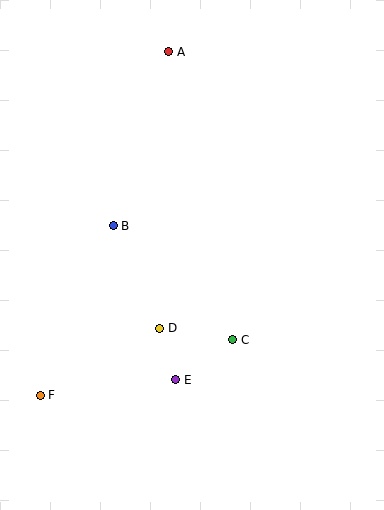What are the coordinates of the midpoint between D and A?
The midpoint between D and A is at (164, 190).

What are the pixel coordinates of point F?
Point F is at (40, 395).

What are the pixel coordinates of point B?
Point B is at (113, 226).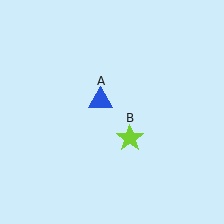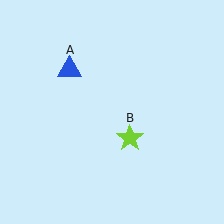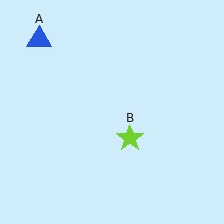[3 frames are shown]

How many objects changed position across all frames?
1 object changed position: blue triangle (object A).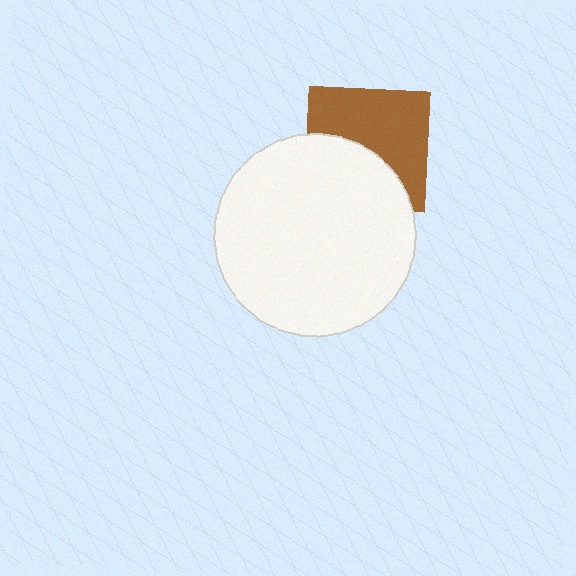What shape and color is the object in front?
The object in front is a white circle.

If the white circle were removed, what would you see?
You would see the complete brown square.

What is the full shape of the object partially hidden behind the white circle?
The partially hidden object is a brown square.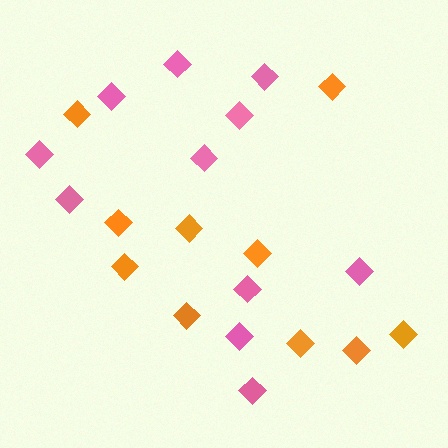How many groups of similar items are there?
There are 2 groups: one group of pink diamonds (11) and one group of orange diamonds (10).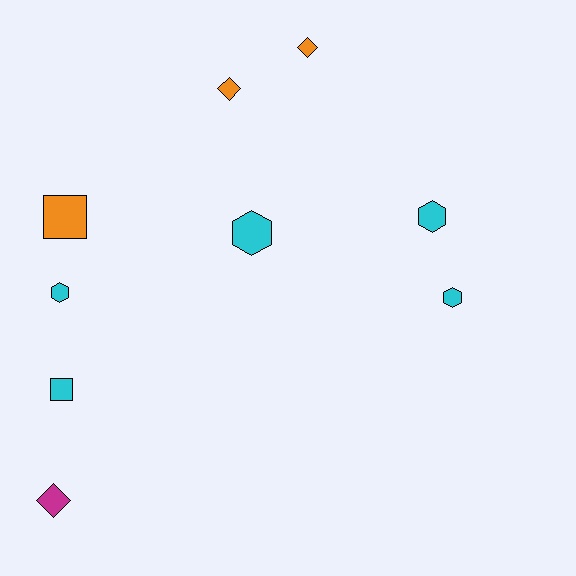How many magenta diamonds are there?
There is 1 magenta diamond.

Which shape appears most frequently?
Hexagon, with 4 objects.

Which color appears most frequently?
Cyan, with 5 objects.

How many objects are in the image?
There are 9 objects.